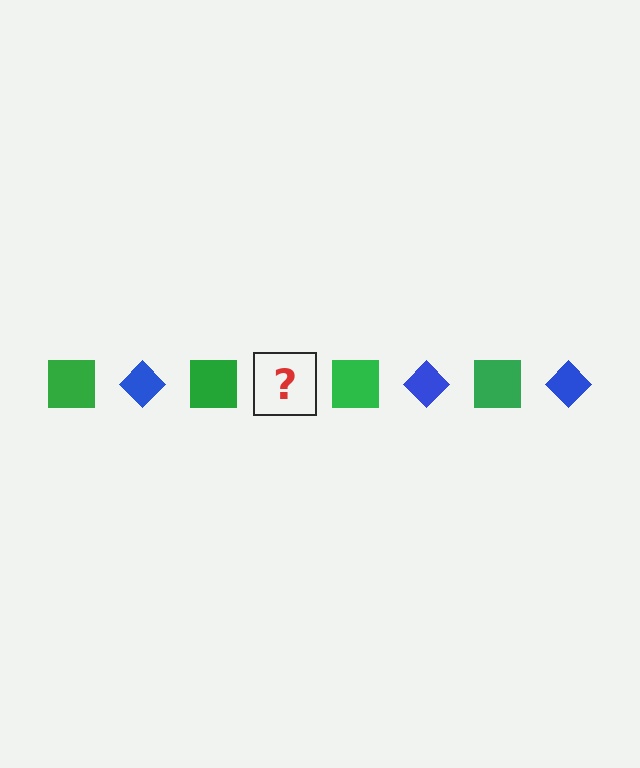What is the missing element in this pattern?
The missing element is a blue diamond.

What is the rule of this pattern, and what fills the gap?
The rule is that the pattern alternates between green square and blue diamond. The gap should be filled with a blue diamond.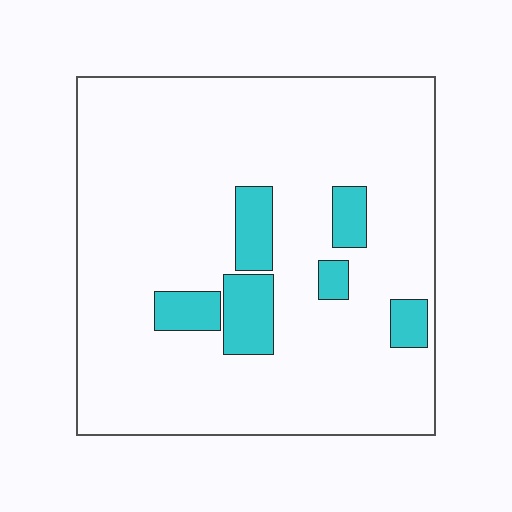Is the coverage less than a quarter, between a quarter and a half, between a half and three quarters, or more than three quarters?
Less than a quarter.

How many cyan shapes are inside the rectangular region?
6.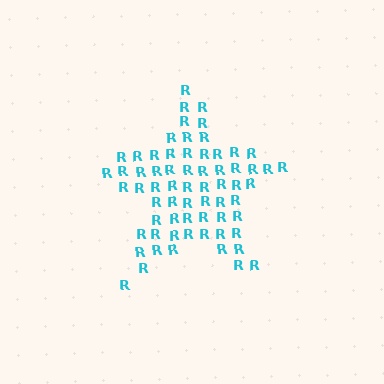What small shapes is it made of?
It is made of small letter R's.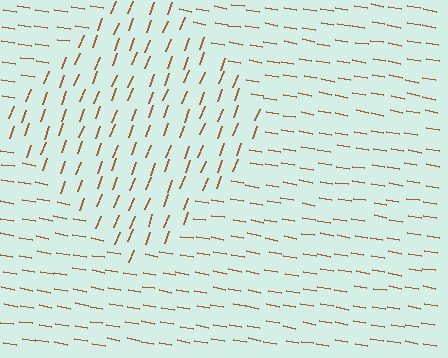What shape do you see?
I see a diamond.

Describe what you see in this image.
The image is filled with small brown line segments. A diamond region in the image has lines oriented differently from the surrounding lines, creating a visible texture boundary.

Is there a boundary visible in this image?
Yes, there is a texture boundary formed by a change in line orientation.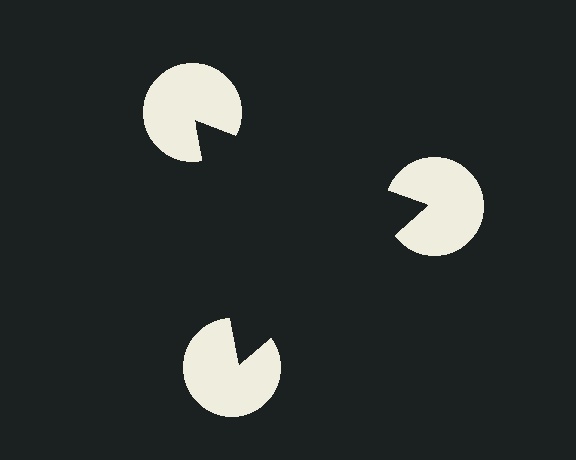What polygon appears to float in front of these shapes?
An illusory triangle — its edges are inferred from the aligned wedge cuts in the pac-man discs, not physically drawn.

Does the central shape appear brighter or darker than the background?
It typically appears slightly darker than the background, even though no actual brightness change is drawn.